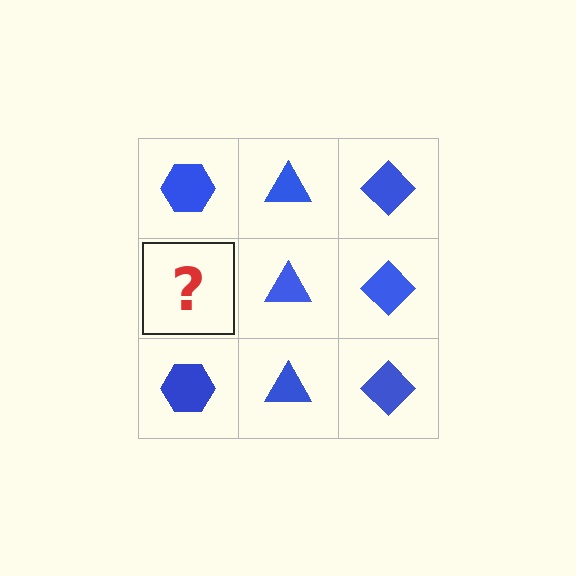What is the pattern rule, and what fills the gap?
The rule is that each column has a consistent shape. The gap should be filled with a blue hexagon.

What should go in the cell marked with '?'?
The missing cell should contain a blue hexagon.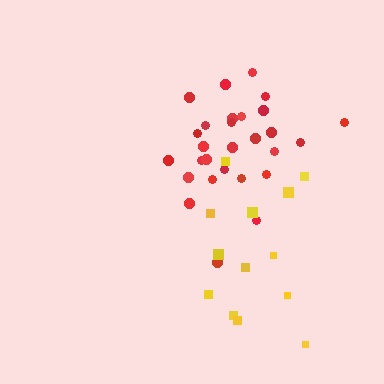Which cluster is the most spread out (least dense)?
Yellow.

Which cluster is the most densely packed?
Red.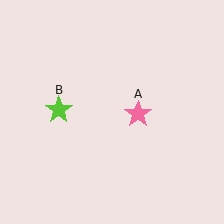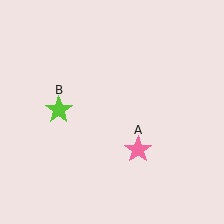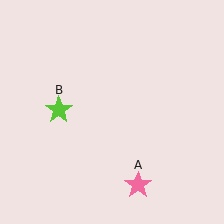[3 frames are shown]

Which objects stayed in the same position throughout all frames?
Lime star (object B) remained stationary.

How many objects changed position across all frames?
1 object changed position: pink star (object A).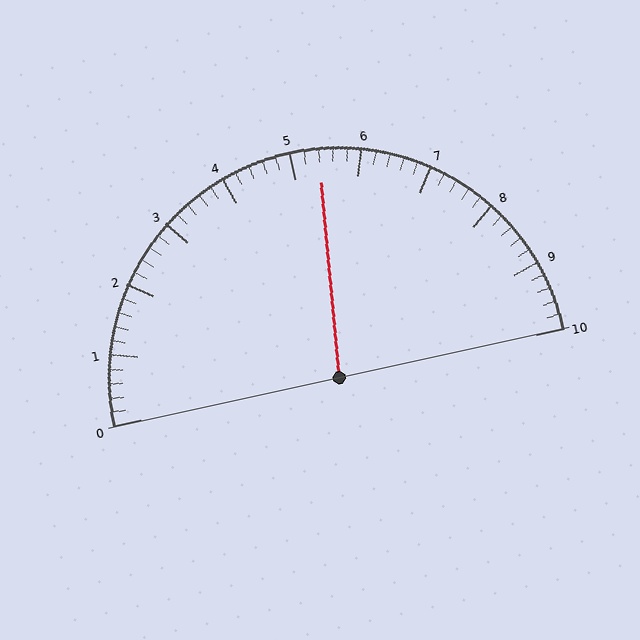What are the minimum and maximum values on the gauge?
The gauge ranges from 0 to 10.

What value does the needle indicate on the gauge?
The needle indicates approximately 5.4.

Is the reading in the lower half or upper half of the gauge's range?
The reading is in the upper half of the range (0 to 10).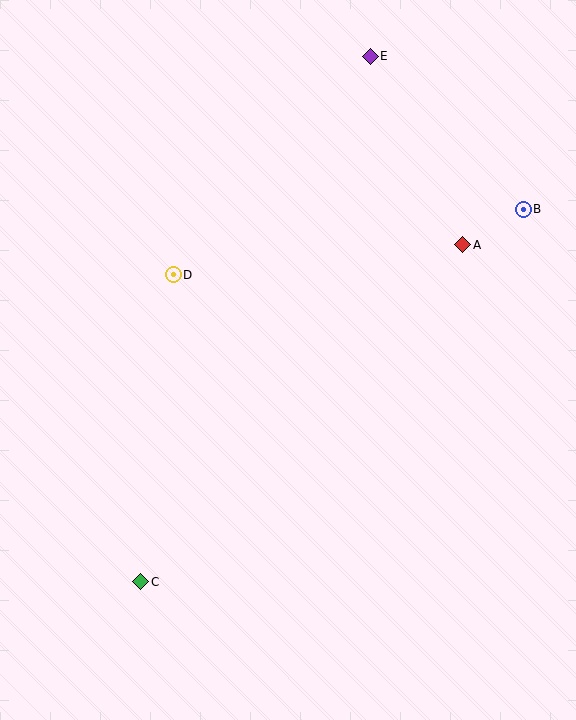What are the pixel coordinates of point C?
Point C is at (141, 582).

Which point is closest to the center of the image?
Point D at (173, 275) is closest to the center.